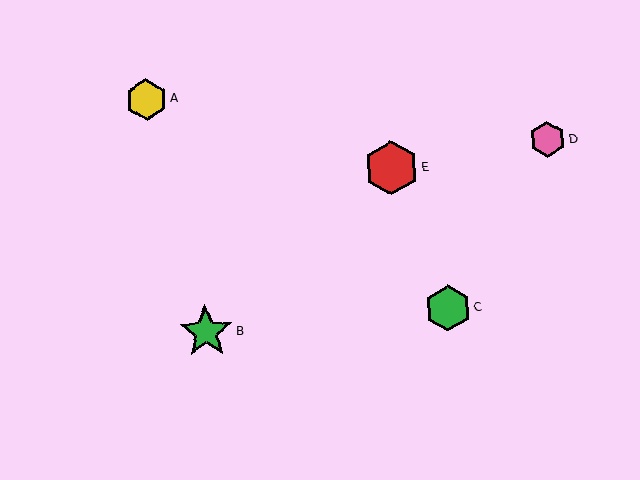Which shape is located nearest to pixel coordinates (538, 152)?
The pink hexagon (labeled D) at (548, 139) is nearest to that location.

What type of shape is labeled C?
Shape C is a green hexagon.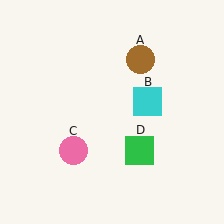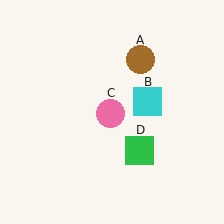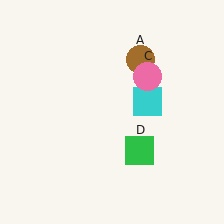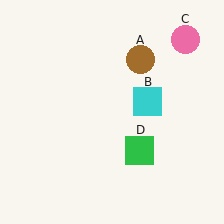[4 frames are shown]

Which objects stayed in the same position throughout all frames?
Brown circle (object A) and cyan square (object B) and green square (object D) remained stationary.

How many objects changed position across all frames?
1 object changed position: pink circle (object C).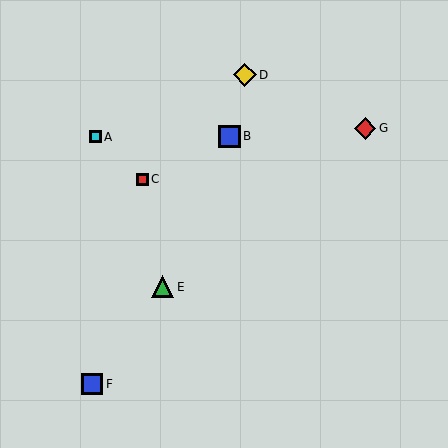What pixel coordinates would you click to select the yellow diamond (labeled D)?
Click at (245, 75) to select the yellow diamond D.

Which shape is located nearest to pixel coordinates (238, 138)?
The blue square (labeled B) at (230, 136) is nearest to that location.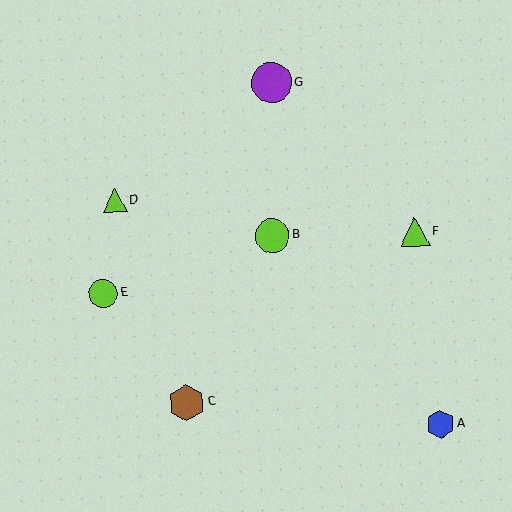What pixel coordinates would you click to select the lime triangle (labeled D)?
Click at (115, 200) to select the lime triangle D.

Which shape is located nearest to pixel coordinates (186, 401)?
The brown hexagon (labeled C) at (186, 402) is nearest to that location.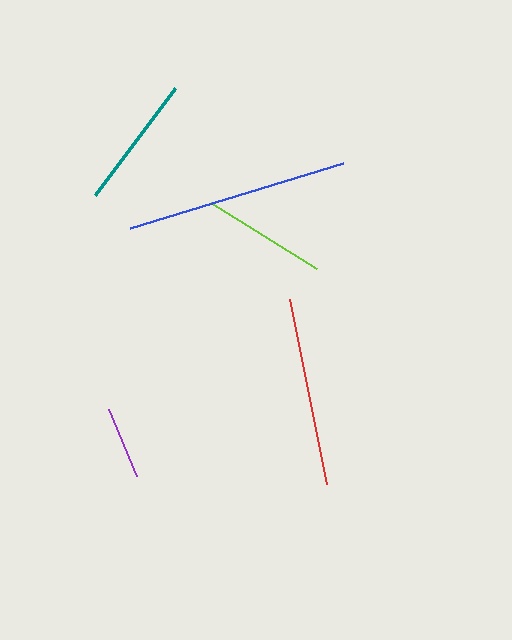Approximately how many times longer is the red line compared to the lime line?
The red line is approximately 1.5 times the length of the lime line.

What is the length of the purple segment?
The purple segment is approximately 73 pixels long.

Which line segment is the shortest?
The purple line is the shortest at approximately 73 pixels.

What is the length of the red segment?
The red segment is approximately 189 pixels long.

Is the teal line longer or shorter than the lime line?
The teal line is longer than the lime line.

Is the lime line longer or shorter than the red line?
The red line is longer than the lime line.